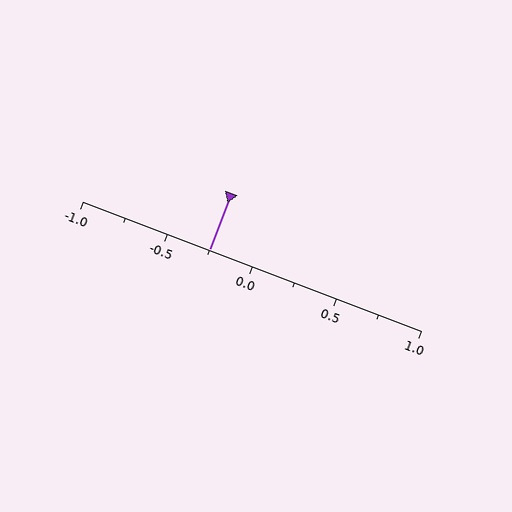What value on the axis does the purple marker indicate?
The marker indicates approximately -0.25.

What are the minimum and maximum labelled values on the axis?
The axis runs from -1.0 to 1.0.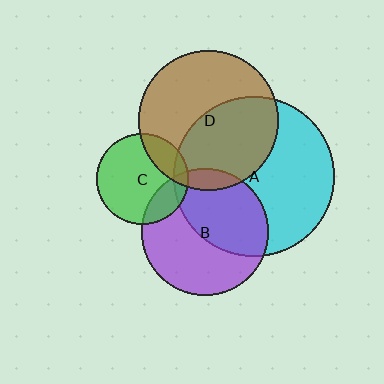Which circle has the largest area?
Circle A (cyan).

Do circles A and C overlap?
Yes.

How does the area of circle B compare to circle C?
Approximately 1.9 times.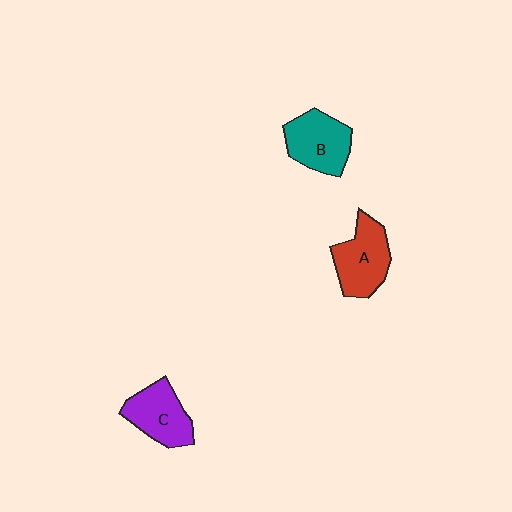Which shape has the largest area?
Shape A (red).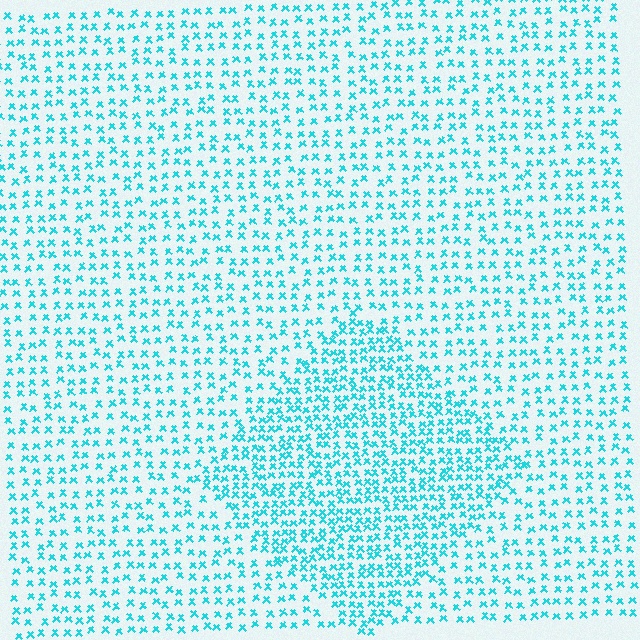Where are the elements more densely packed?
The elements are more densely packed inside the diamond boundary.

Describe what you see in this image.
The image contains small cyan elements arranged at two different densities. A diamond-shaped region is visible where the elements are more densely packed than the surrounding area.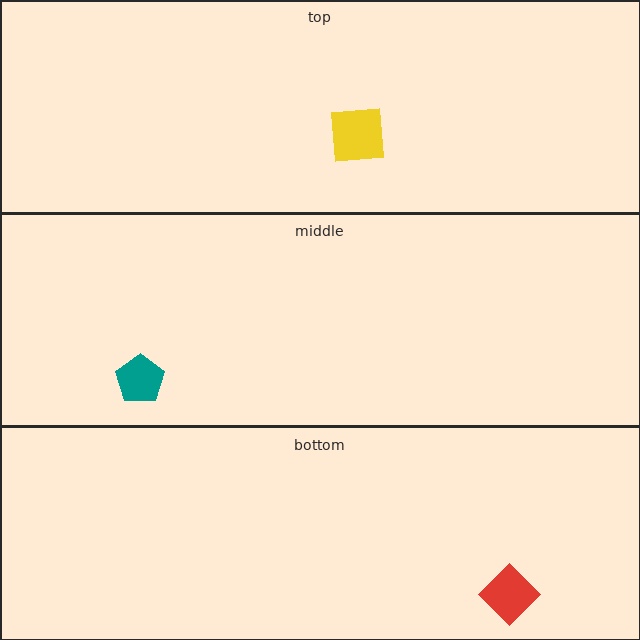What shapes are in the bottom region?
The red diamond.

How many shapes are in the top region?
1.